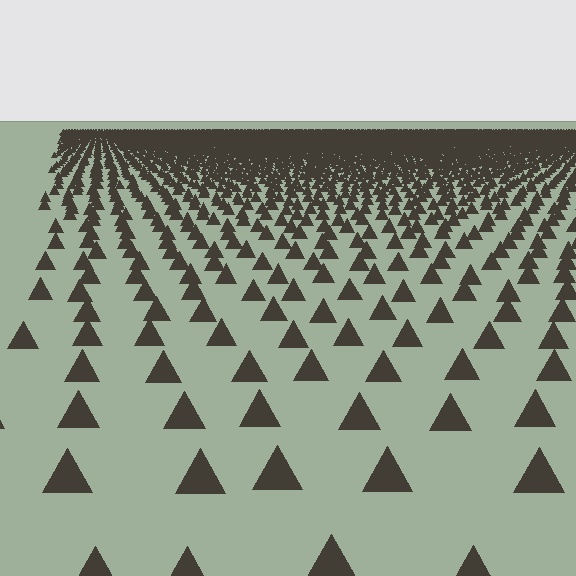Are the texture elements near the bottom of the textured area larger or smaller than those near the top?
Larger. Near the bottom, elements are closer to the viewer and appear at a bigger on-screen size.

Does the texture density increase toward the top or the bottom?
Density increases toward the top.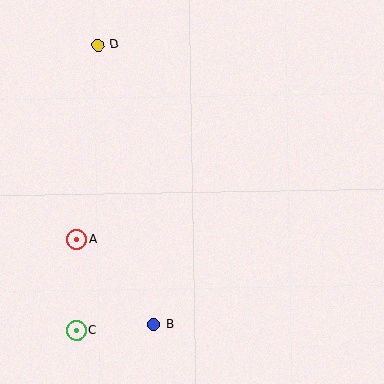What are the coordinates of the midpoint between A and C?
The midpoint between A and C is at (77, 285).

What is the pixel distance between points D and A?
The distance between D and A is 195 pixels.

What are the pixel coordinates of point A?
Point A is at (77, 239).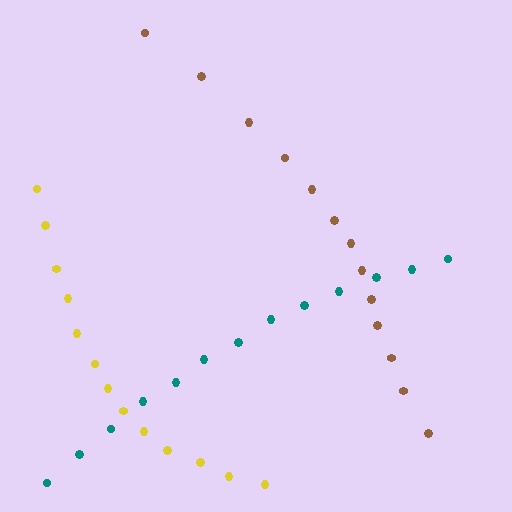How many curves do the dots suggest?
There are 3 distinct paths.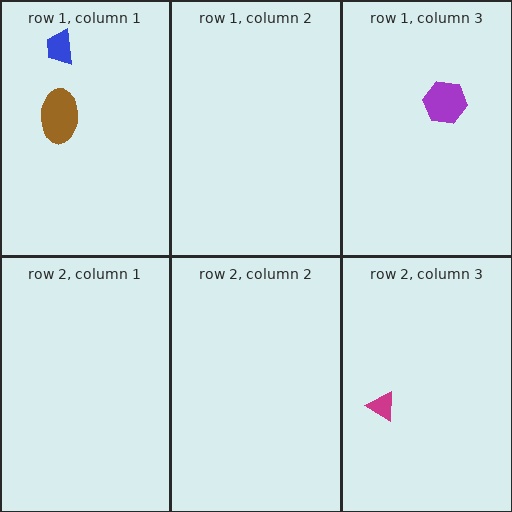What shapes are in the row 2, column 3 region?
The magenta triangle.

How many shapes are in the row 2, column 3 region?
1.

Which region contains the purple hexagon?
The row 1, column 3 region.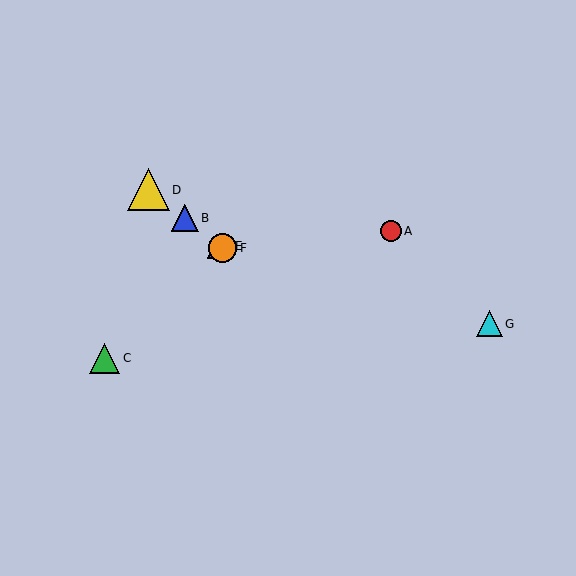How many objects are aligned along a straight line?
4 objects (B, D, E, F) are aligned along a straight line.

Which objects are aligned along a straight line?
Objects B, D, E, F are aligned along a straight line.